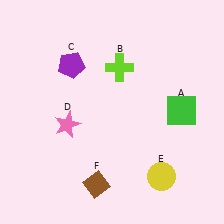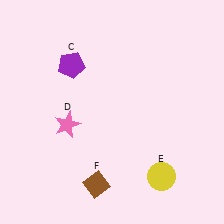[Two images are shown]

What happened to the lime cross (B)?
The lime cross (B) was removed in Image 2. It was in the top-right area of Image 1.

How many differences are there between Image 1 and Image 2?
There are 2 differences between the two images.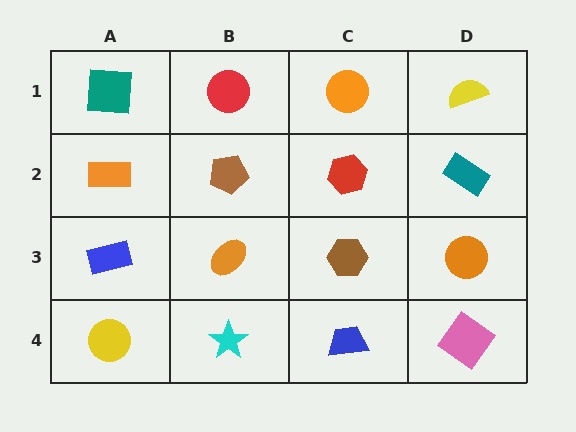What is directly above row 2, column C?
An orange circle.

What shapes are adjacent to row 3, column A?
An orange rectangle (row 2, column A), a yellow circle (row 4, column A), an orange ellipse (row 3, column B).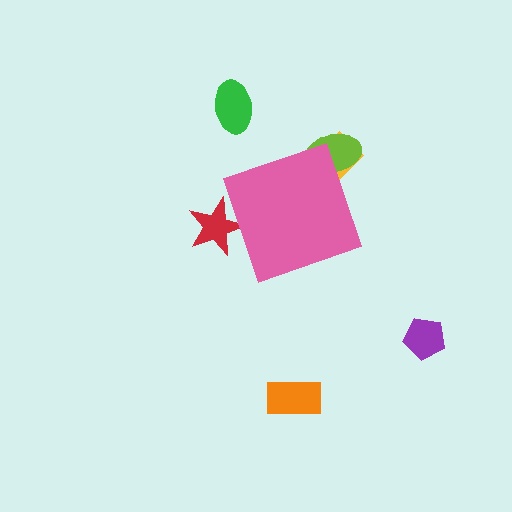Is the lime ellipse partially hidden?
Yes, the lime ellipse is partially hidden behind the pink diamond.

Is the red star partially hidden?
Yes, the red star is partially hidden behind the pink diamond.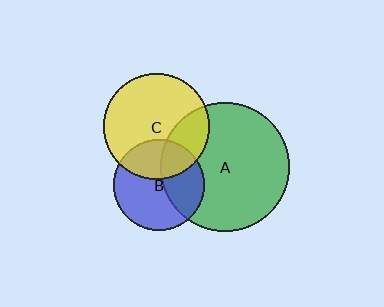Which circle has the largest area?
Circle A (green).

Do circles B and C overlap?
Yes.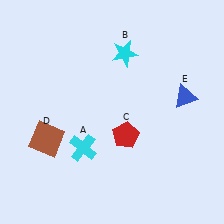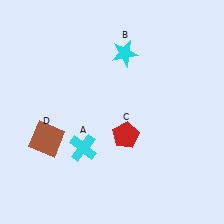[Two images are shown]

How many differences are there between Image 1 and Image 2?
There is 1 difference between the two images.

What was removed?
The blue triangle (E) was removed in Image 2.